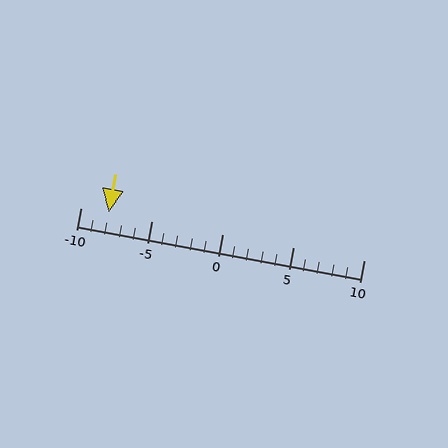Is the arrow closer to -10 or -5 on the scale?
The arrow is closer to -10.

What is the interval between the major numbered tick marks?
The major tick marks are spaced 5 units apart.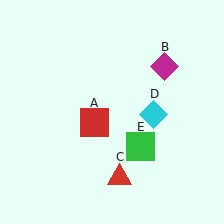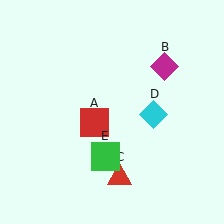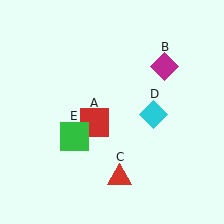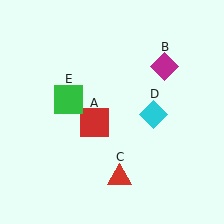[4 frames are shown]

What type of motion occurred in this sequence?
The green square (object E) rotated clockwise around the center of the scene.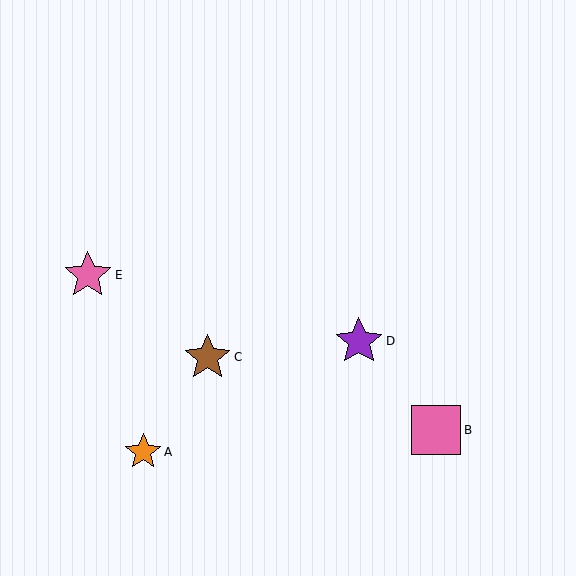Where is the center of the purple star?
The center of the purple star is at (359, 341).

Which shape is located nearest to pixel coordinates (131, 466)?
The orange star (labeled A) at (143, 452) is nearest to that location.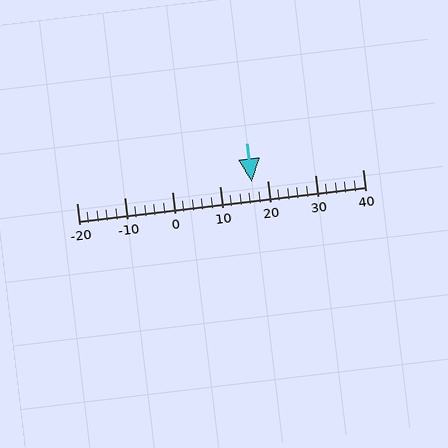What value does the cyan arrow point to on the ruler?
The cyan arrow points to approximately 17.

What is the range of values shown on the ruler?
The ruler shows values from -20 to 40.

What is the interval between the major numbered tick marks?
The major tick marks are spaced 10 units apart.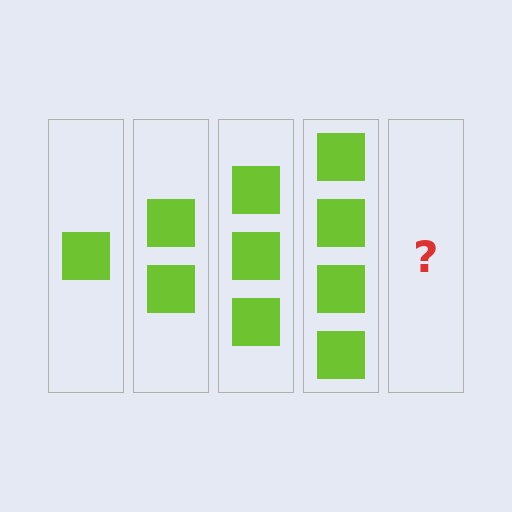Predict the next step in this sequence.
The next step is 5 squares.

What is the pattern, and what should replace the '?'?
The pattern is that each step adds one more square. The '?' should be 5 squares.